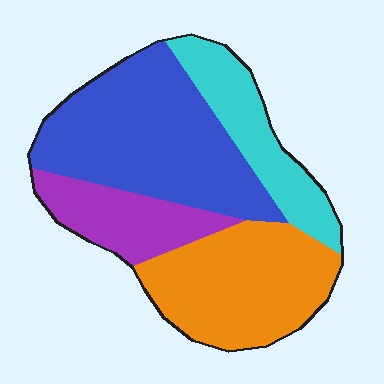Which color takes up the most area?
Blue, at roughly 40%.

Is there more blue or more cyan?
Blue.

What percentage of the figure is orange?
Orange covers about 30% of the figure.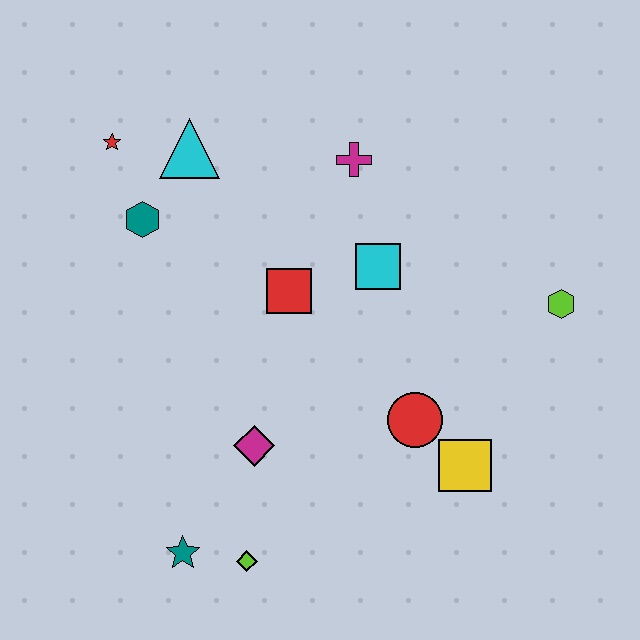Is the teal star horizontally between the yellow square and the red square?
No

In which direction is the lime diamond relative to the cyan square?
The lime diamond is below the cyan square.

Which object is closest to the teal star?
The lime diamond is closest to the teal star.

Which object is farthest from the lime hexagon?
The red star is farthest from the lime hexagon.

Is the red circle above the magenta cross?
No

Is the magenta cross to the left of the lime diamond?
No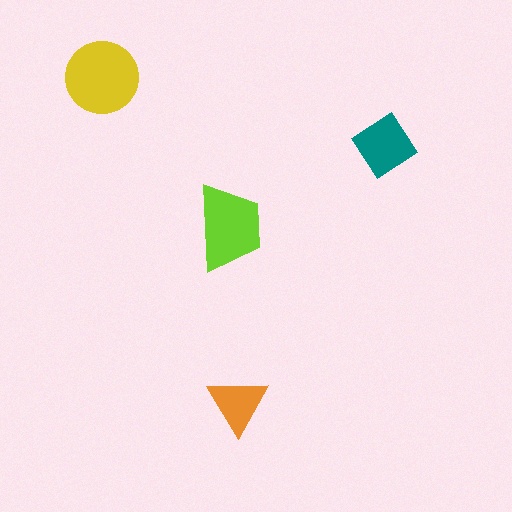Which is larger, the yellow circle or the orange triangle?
The yellow circle.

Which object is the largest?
The yellow circle.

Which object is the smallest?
The orange triangle.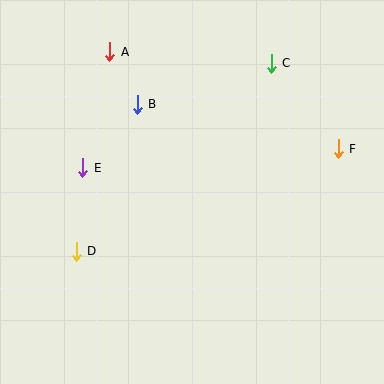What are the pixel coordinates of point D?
Point D is at (76, 251).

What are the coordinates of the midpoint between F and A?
The midpoint between F and A is at (224, 100).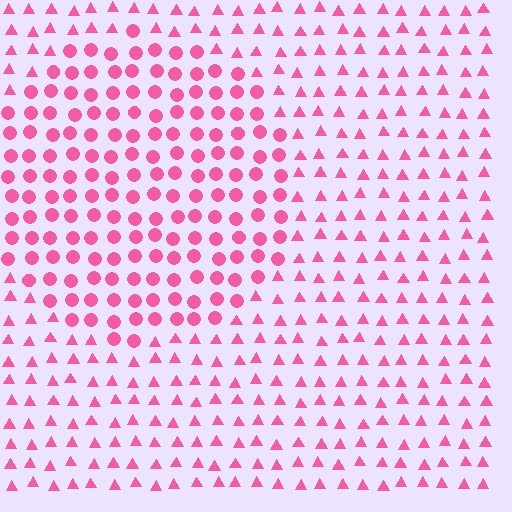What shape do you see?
I see a circle.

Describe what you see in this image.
The image is filled with small pink elements arranged in a uniform grid. A circle-shaped region contains circles, while the surrounding area contains triangles. The boundary is defined purely by the change in element shape.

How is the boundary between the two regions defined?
The boundary is defined by a change in element shape: circles inside vs. triangles outside. All elements share the same color and spacing.